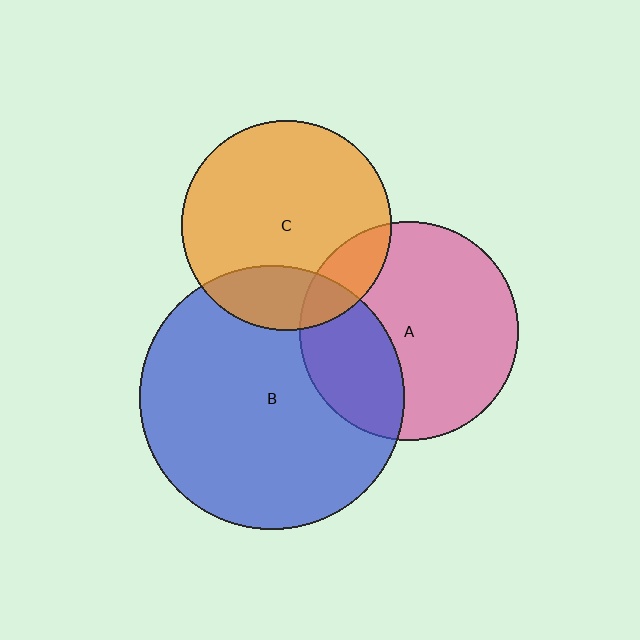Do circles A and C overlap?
Yes.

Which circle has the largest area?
Circle B (blue).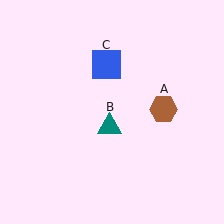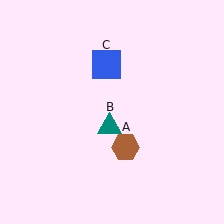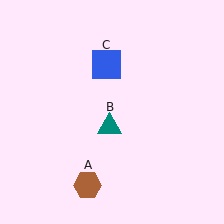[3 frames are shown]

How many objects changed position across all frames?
1 object changed position: brown hexagon (object A).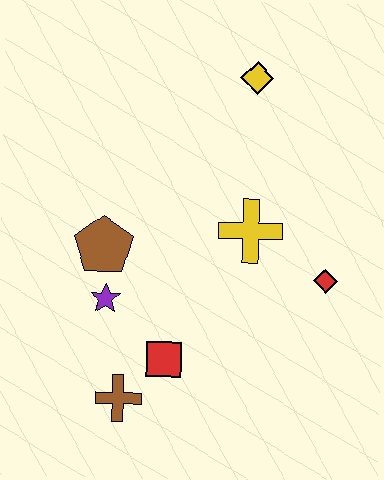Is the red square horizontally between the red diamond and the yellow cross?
No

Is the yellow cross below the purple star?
No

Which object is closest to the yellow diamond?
The yellow cross is closest to the yellow diamond.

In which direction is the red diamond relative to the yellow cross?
The red diamond is to the right of the yellow cross.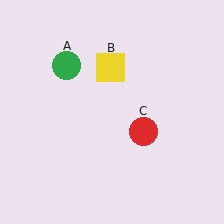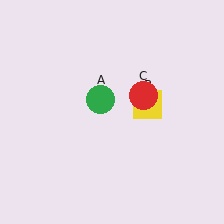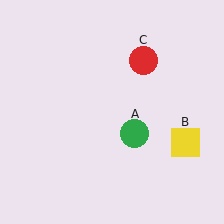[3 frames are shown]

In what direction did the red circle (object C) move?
The red circle (object C) moved up.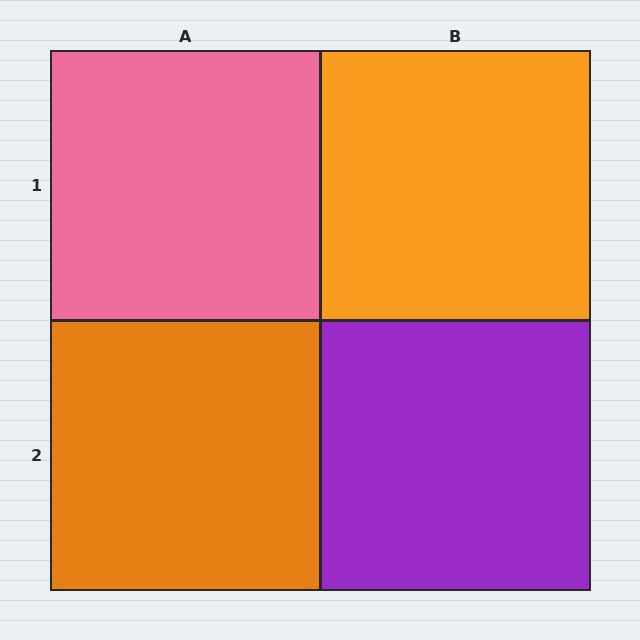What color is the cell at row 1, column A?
Pink.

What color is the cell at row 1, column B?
Orange.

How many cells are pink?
1 cell is pink.